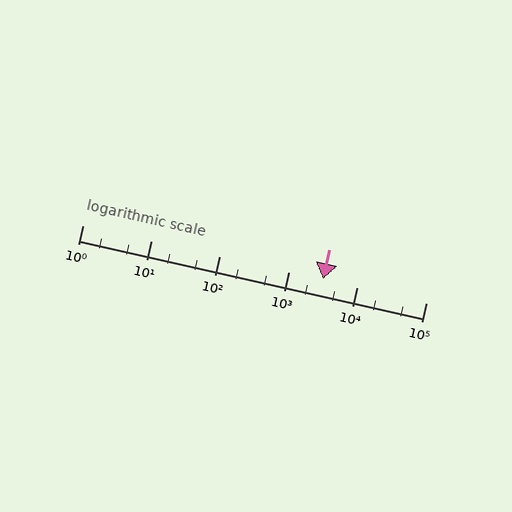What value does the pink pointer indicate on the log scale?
The pointer indicates approximately 3200.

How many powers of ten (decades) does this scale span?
The scale spans 5 decades, from 1 to 100000.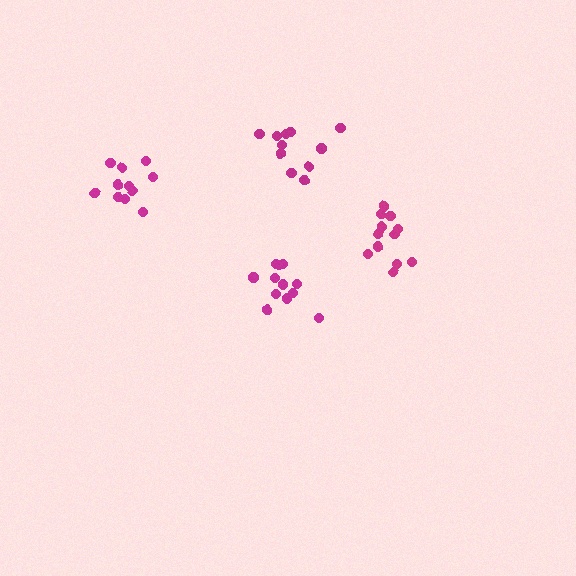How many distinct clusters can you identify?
There are 4 distinct clusters.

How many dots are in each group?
Group 1: 12 dots, Group 2: 12 dots, Group 3: 11 dots, Group 4: 11 dots (46 total).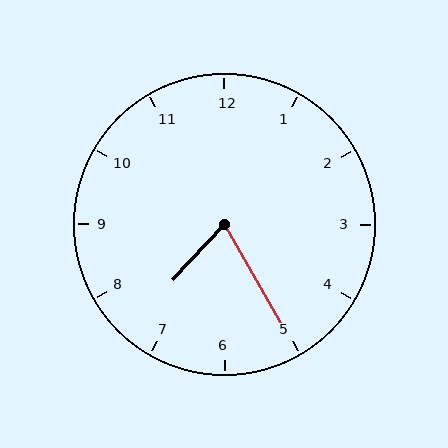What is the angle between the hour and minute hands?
Approximately 72 degrees.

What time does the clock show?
7:25.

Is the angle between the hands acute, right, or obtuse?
It is acute.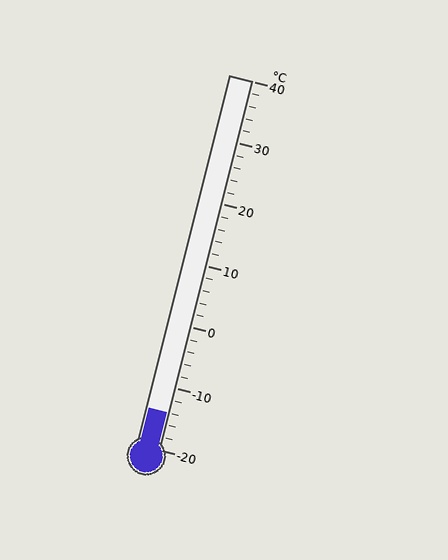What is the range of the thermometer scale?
The thermometer scale ranges from -20°C to 40°C.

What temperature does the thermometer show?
The thermometer shows approximately -14°C.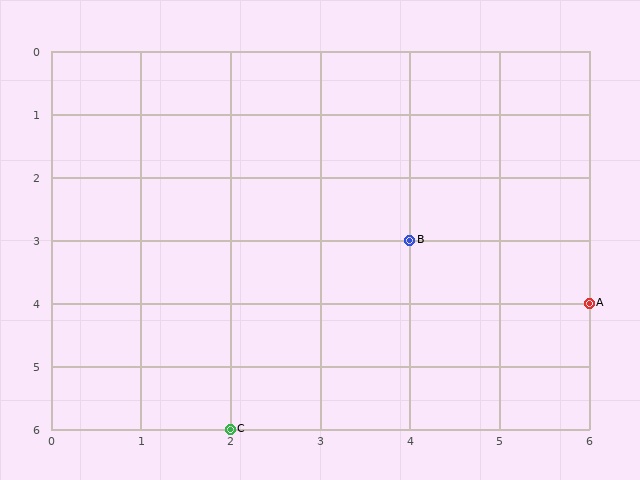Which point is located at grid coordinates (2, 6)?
Point C is at (2, 6).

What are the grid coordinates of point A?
Point A is at grid coordinates (6, 4).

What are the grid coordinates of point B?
Point B is at grid coordinates (4, 3).